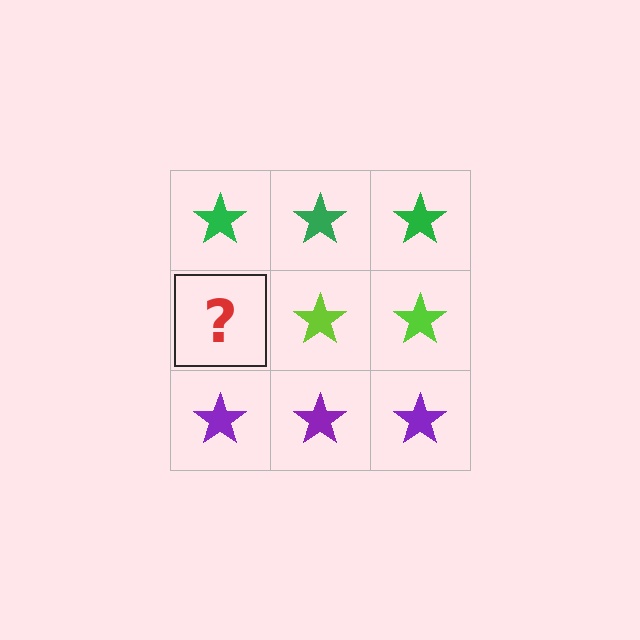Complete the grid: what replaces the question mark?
The question mark should be replaced with a lime star.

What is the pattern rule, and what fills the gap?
The rule is that each row has a consistent color. The gap should be filled with a lime star.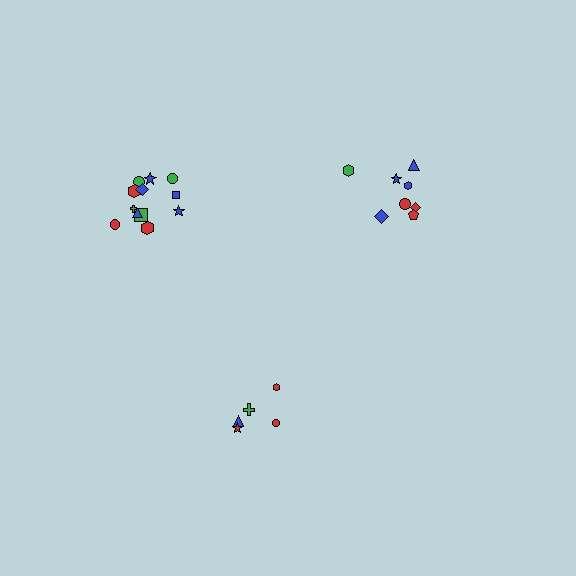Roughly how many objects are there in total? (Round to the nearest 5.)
Roughly 25 objects in total.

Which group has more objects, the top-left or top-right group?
The top-left group.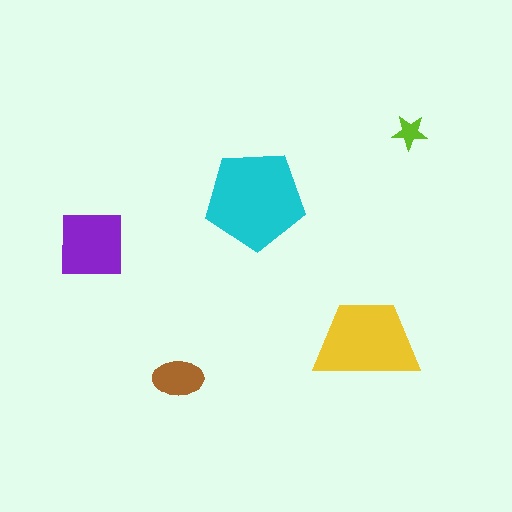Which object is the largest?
The cyan pentagon.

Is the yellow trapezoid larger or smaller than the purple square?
Larger.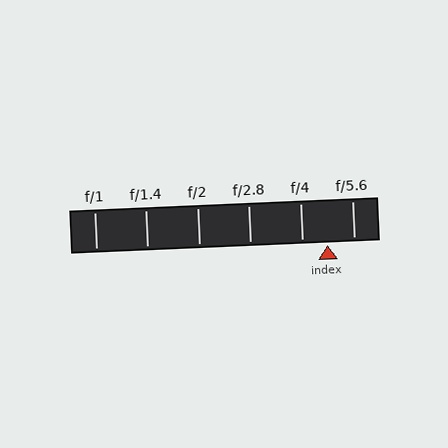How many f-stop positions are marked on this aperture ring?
There are 6 f-stop positions marked.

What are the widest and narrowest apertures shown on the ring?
The widest aperture shown is f/1 and the narrowest is f/5.6.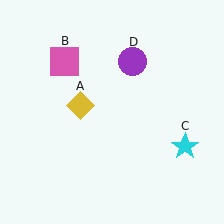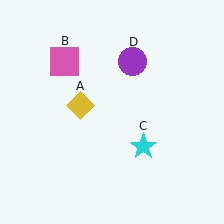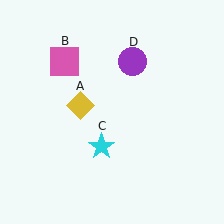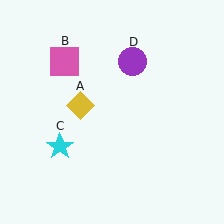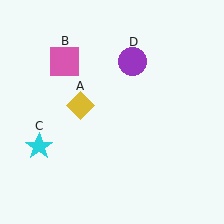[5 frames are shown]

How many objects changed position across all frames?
1 object changed position: cyan star (object C).